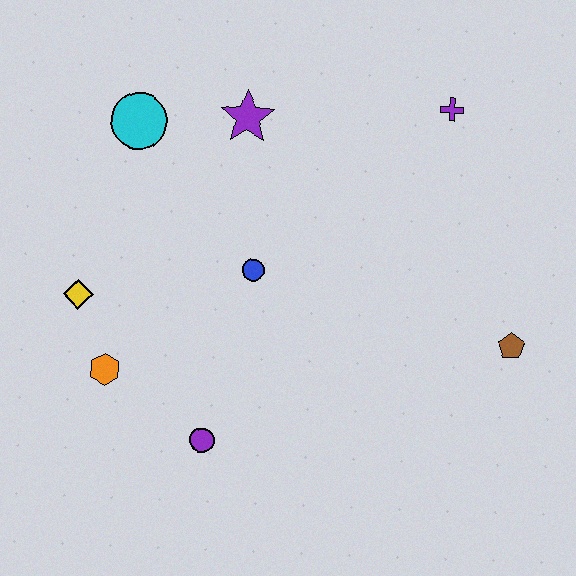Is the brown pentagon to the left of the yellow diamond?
No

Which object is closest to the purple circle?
The orange hexagon is closest to the purple circle.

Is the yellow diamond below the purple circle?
No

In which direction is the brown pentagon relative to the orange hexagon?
The brown pentagon is to the right of the orange hexagon.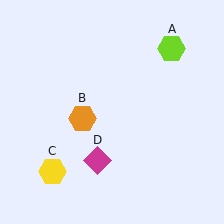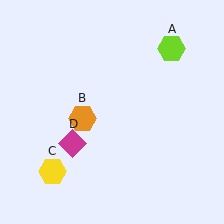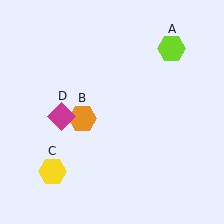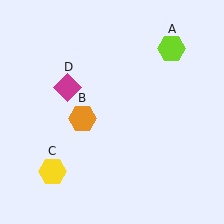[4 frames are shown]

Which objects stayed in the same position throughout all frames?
Lime hexagon (object A) and orange hexagon (object B) and yellow hexagon (object C) remained stationary.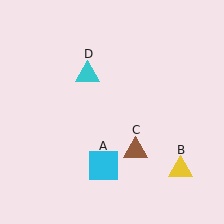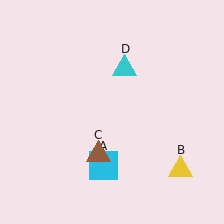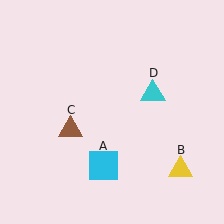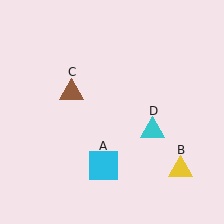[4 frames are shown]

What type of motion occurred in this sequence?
The brown triangle (object C), cyan triangle (object D) rotated clockwise around the center of the scene.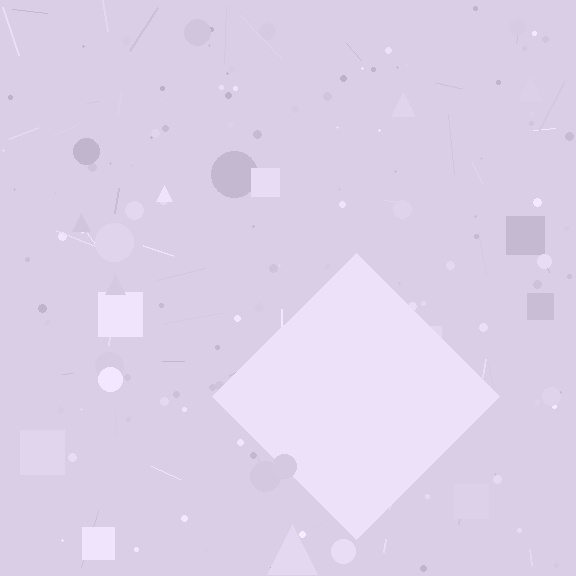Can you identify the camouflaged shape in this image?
The camouflaged shape is a diamond.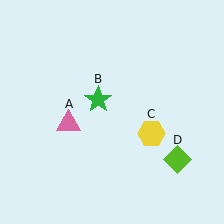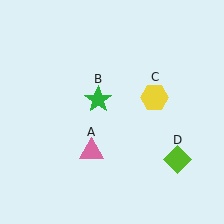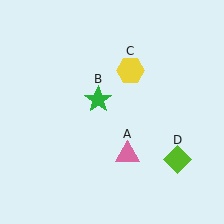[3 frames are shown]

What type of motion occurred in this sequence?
The pink triangle (object A), yellow hexagon (object C) rotated counterclockwise around the center of the scene.